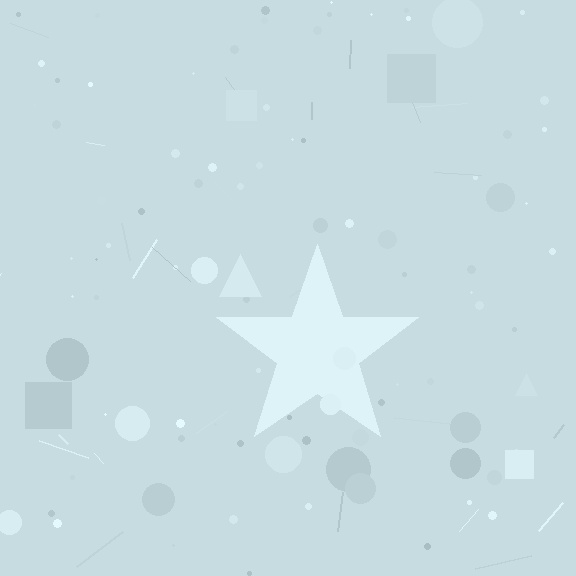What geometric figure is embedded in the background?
A star is embedded in the background.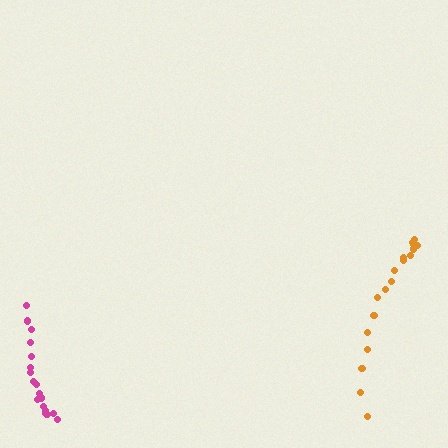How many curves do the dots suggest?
There are 2 distinct paths.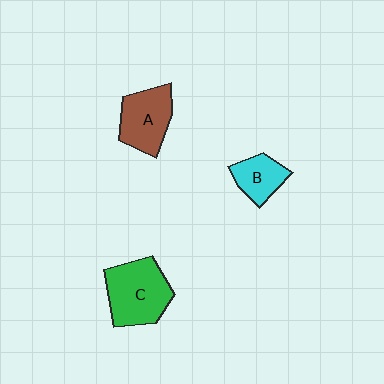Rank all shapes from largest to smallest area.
From largest to smallest: C (green), A (brown), B (cyan).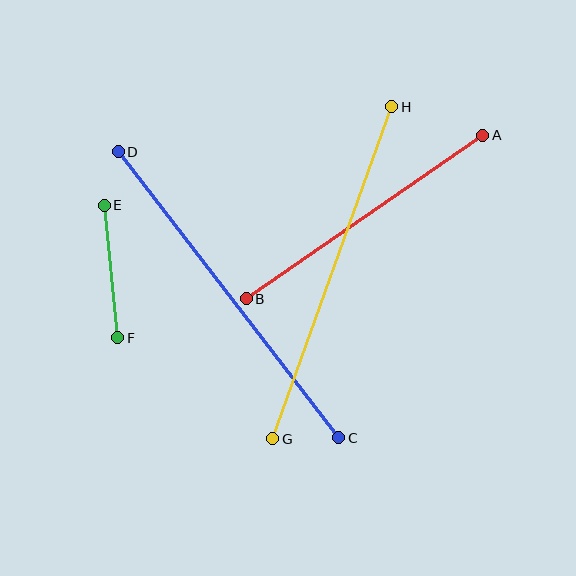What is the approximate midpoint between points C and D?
The midpoint is at approximately (228, 295) pixels.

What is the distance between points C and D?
The distance is approximately 361 pixels.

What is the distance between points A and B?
The distance is approximately 287 pixels.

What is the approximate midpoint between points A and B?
The midpoint is at approximately (365, 217) pixels.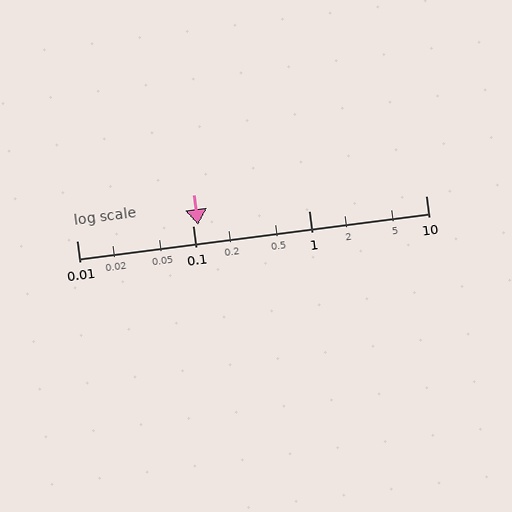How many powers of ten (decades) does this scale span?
The scale spans 3 decades, from 0.01 to 10.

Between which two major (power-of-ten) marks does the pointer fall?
The pointer is between 0.1 and 1.